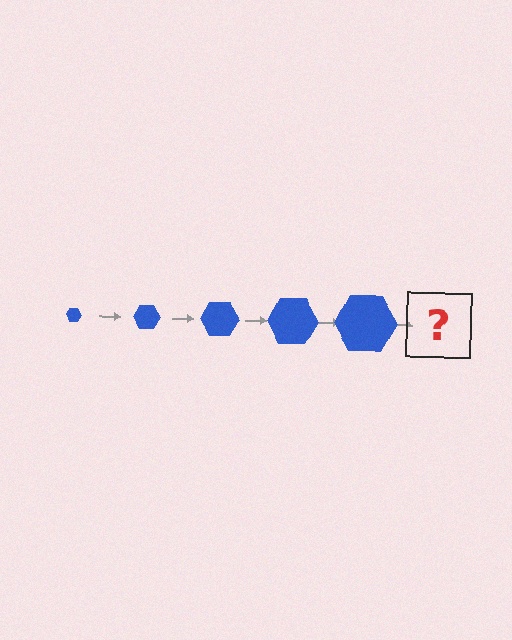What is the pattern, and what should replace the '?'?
The pattern is that the hexagon gets progressively larger each step. The '?' should be a blue hexagon, larger than the previous one.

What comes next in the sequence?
The next element should be a blue hexagon, larger than the previous one.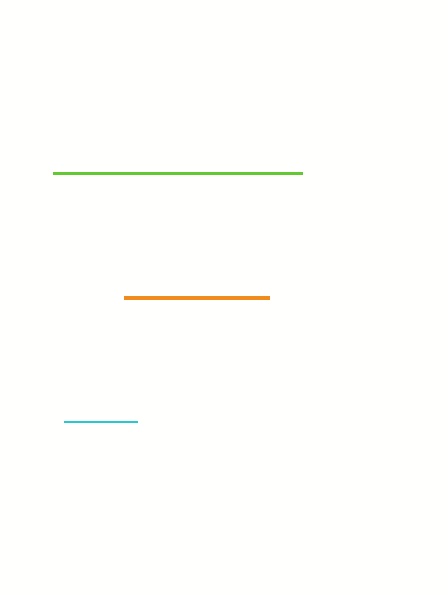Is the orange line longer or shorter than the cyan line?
The orange line is longer than the cyan line.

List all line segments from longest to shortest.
From longest to shortest: lime, orange, cyan.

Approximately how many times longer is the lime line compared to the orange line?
The lime line is approximately 1.7 times the length of the orange line.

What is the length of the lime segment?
The lime segment is approximately 249 pixels long.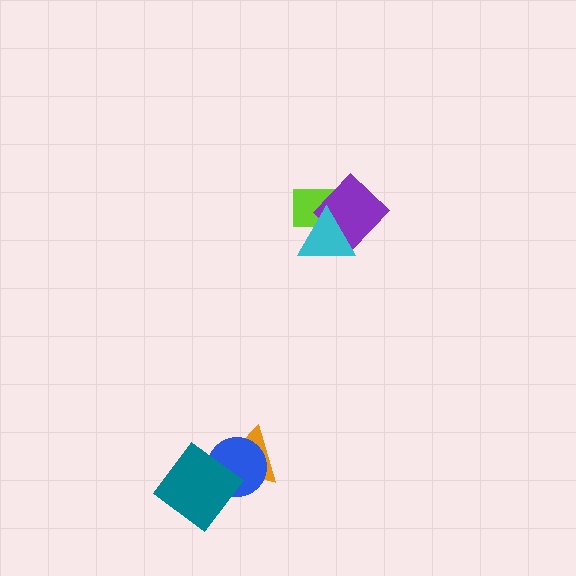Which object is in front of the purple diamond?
The cyan triangle is in front of the purple diamond.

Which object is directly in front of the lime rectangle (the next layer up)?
The purple diamond is directly in front of the lime rectangle.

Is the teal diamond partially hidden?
No, no other shape covers it.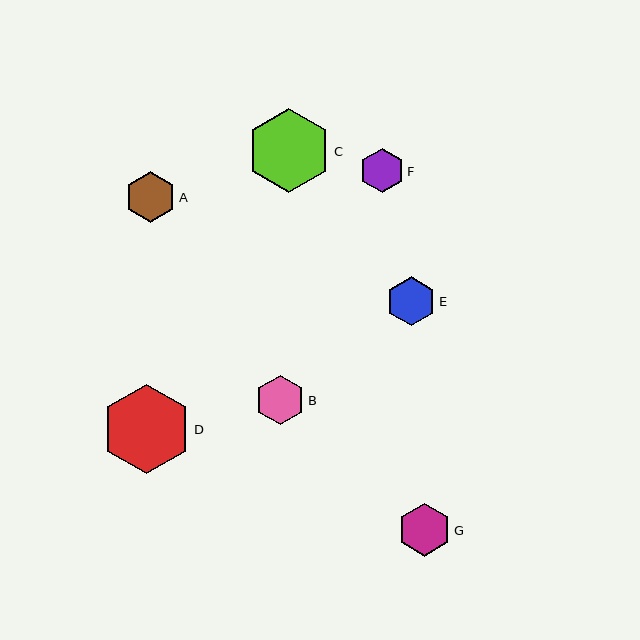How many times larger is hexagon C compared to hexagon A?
Hexagon C is approximately 1.6 times the size of hexagon A.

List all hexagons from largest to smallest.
From largest to smallest: D, C, G, A, E, B, F.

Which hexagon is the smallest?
Hexagon F is the smallest with a size of approximately 44 pixels.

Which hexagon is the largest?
Hexagon D is the largest with a size of approximately 89 pixels.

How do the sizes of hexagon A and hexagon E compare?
Hexagon A and hexagon E are approximately the same size.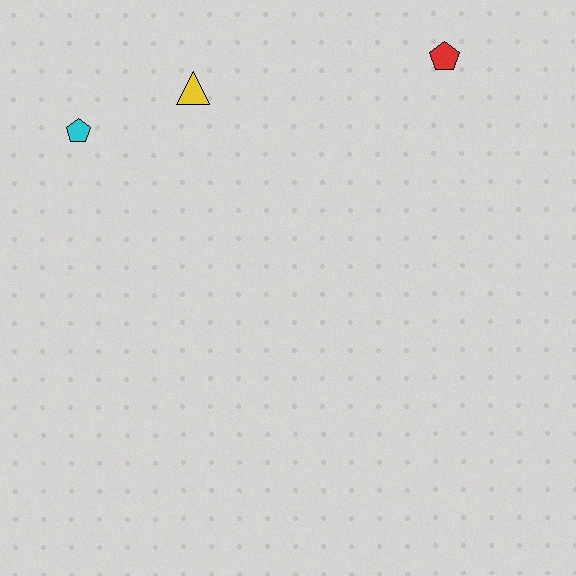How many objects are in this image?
There are 3 objects.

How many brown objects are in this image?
There are no brown objects.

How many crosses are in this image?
There are no crosses.